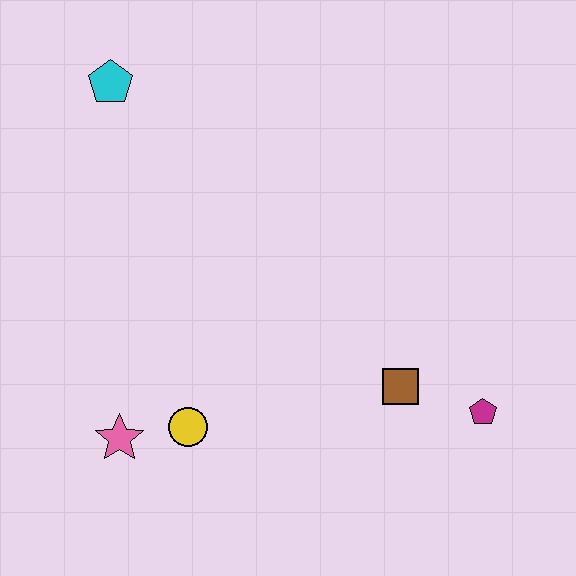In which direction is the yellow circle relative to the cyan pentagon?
The yellow circle is below the cyan pentagon.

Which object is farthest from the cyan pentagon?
The magenta pentagon is farthest from the cyan pentagon.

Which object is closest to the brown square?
The magenta pentagon is closest to the brown square.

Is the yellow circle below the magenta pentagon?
Yes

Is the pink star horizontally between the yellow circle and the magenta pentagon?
No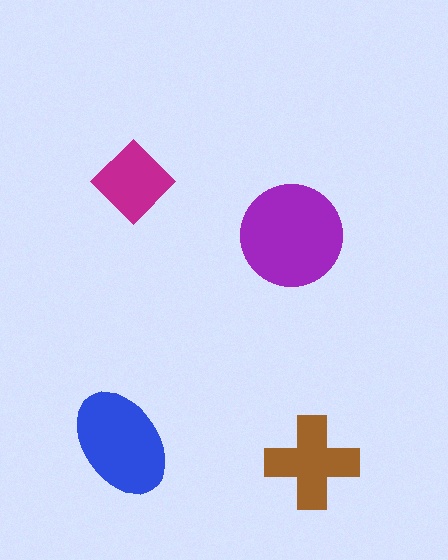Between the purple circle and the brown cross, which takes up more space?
The purple circle.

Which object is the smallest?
The magenta diamond.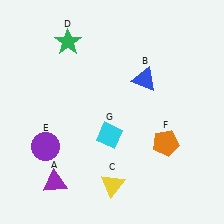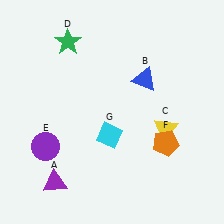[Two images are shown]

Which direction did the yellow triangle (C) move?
The yellow triangle (C) moved up.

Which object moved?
The yellow triangle (C) moved up.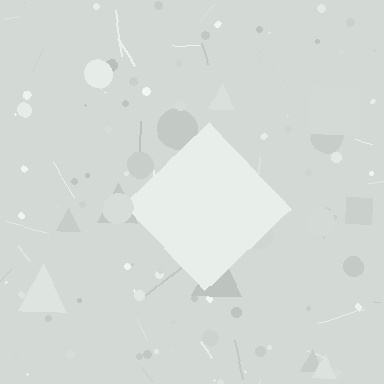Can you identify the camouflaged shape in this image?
The camouflaged shape is a diamond.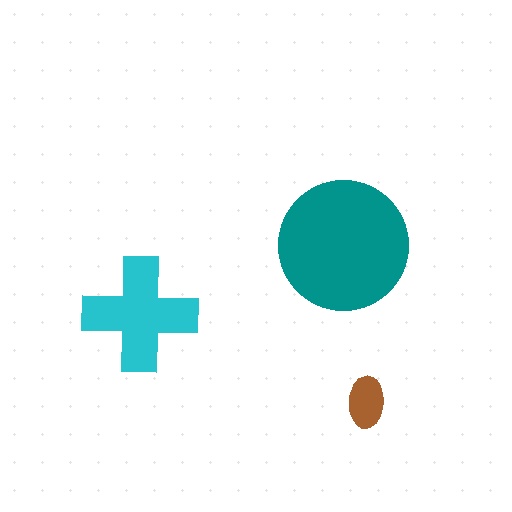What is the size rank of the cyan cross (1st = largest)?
2nd.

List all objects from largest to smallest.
The teal circle, the cyan cross, the brown ellipse.